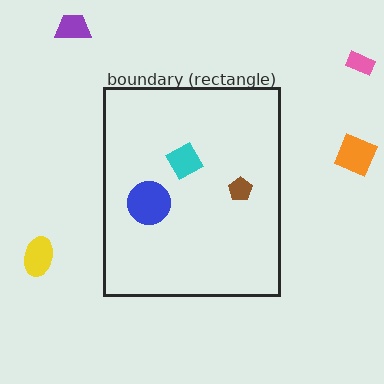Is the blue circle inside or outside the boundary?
Inside.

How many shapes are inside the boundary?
3 inside, 4 outside.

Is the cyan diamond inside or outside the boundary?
Inside.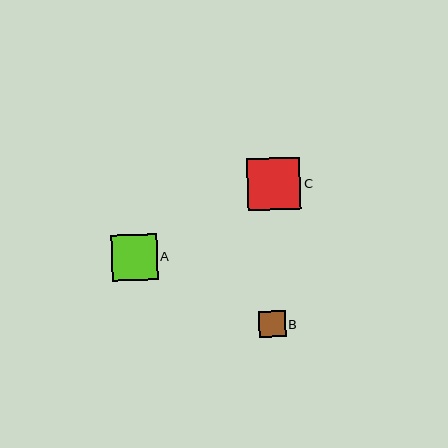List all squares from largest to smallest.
From largest to smallest: C, A, B.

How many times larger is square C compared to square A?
Square C is approximately 1.2 times the size of square A.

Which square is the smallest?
Square B is the smallest with a size of approximately 27 pixels.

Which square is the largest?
Square C is the largest with a size of approximately 53 pixels.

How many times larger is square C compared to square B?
Square C is approximately 2.0 times the size of square B.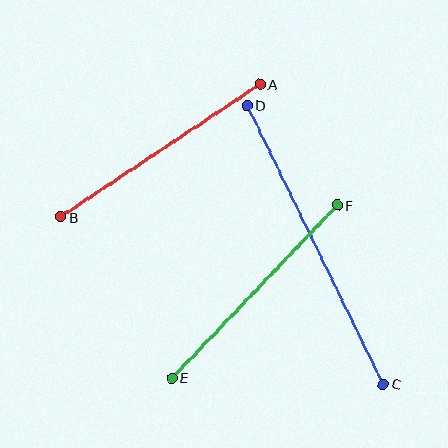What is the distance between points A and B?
The distance is approximately 239 pixels.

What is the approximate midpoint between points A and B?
The midpoint is at approximately (161, 151) pixels.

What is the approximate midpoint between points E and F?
The midpoint is at approximately (255, 292) pixels.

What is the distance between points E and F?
The distance is approximately 239 pixels.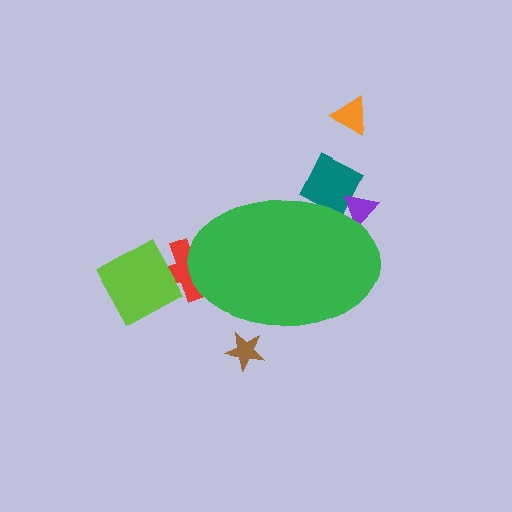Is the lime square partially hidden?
No, the lime square is fully visible.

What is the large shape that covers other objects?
A green ellipse.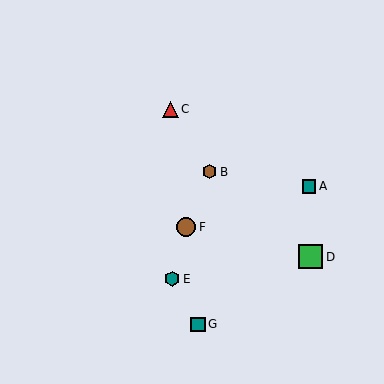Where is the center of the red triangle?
The center of the red triangle is at (171, 109).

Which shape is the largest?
The green square (labeled D) is the largest.